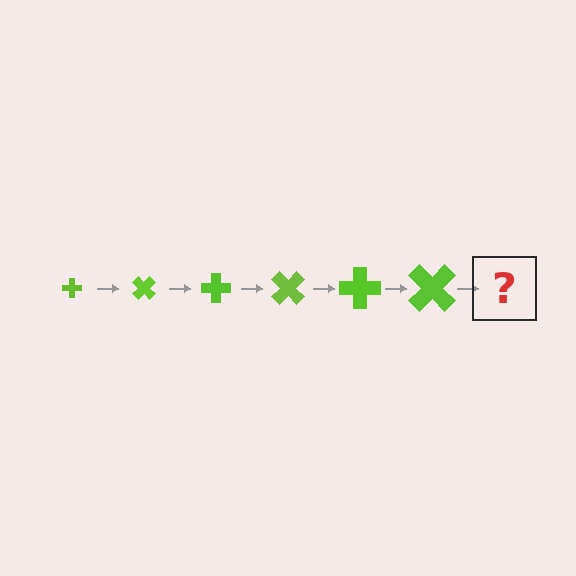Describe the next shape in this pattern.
It should be a cross, larger than the previous one and rotated 270 degrees from the start.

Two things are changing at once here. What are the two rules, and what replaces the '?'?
The two rules are that the cross grows larger each step and it rotates 45 degrees each step. The '?' should be a cross, larger than the previous one and rotated 270 degrees from the start.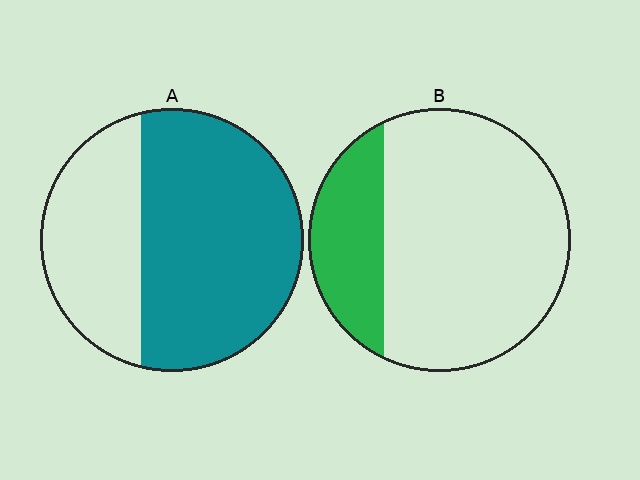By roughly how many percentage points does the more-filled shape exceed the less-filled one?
By roughly 40 percentage points (A over B).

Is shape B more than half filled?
No.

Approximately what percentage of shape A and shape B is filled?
A is approximately 65% and B is approximately 25%.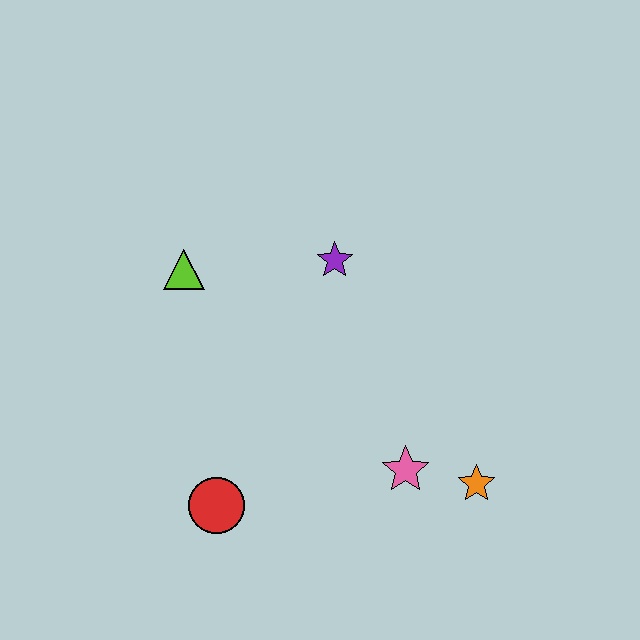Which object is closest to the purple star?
The lime triangle is closest to the purple star.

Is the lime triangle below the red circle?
No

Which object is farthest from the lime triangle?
The orange star is farthest from the lime triangle.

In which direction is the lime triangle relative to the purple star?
The lime triangle is to the left of the purple star.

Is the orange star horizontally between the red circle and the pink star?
No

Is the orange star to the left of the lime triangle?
No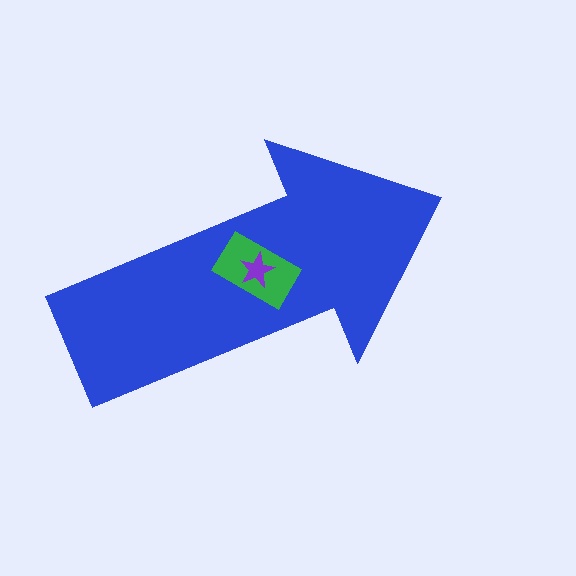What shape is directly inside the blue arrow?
The green rectangle.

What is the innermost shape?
The purple star.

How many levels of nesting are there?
3.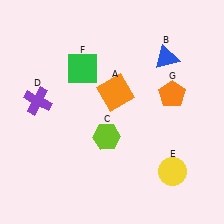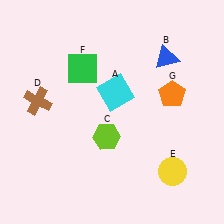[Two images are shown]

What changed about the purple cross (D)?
In Image 1, D is purple. In Image 2, it changed to brown.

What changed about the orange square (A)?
In Image 1, A is orange. In Image 2, it changed to cyan.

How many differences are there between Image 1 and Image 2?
There are 2 differences between the two images.